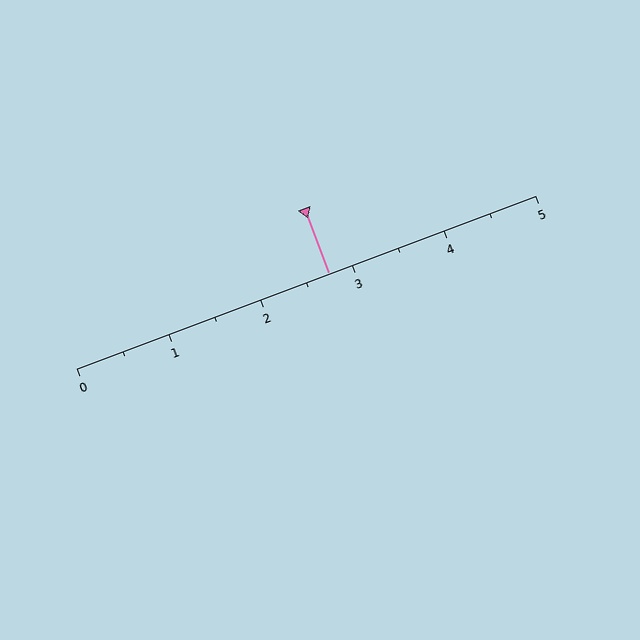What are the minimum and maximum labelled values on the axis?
The axis runs from 0 to 5.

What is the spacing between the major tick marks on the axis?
The major ticks are spaced 1 apart.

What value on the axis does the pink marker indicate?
The marker indicates approximately 2.8.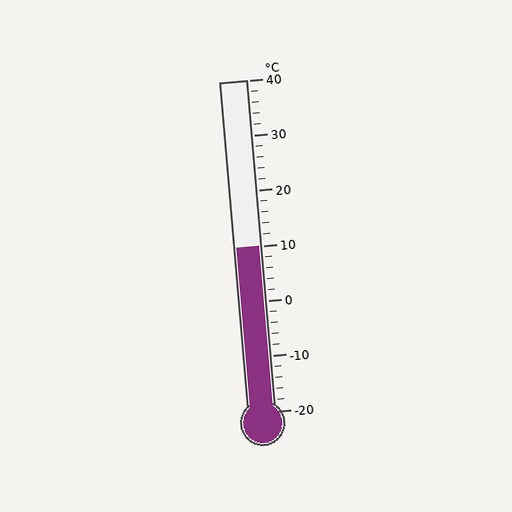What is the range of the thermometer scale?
The thermometer scale ranges from -20°C to 40°C.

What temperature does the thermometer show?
The thermometer shows approximately 10°C.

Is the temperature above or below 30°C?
The temperature is below 30°C.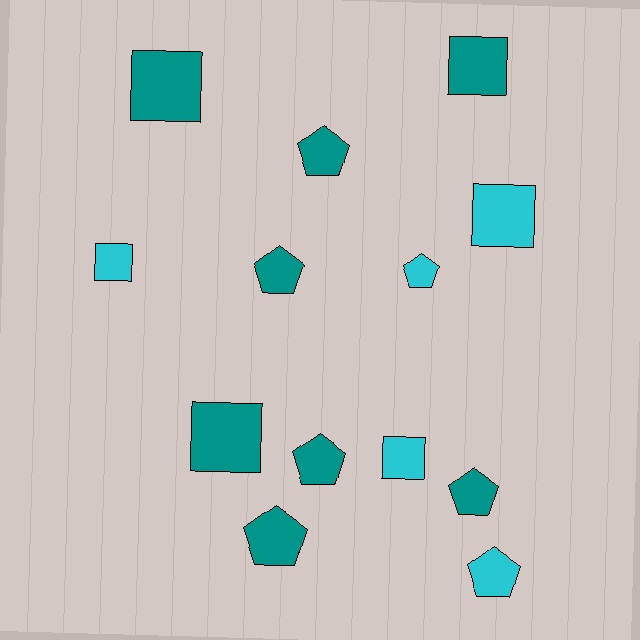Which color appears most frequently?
Teal, with 8 objects.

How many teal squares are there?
There are 3 teal squares.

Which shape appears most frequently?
Pentagon, with 7 objects.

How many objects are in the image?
There are 13 objects.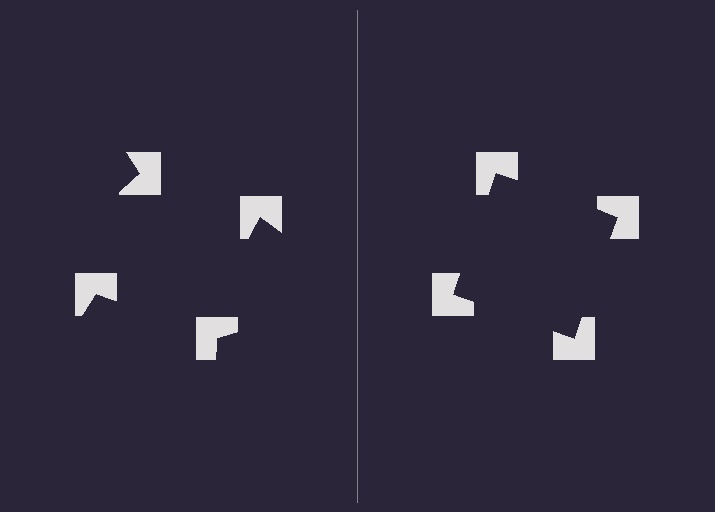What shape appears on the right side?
An illusory square.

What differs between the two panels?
The notched squares are positioned identically on both sides; only the wedge orientations differ. On the right they align to a square; on the left they are misaligned.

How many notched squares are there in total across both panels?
8 — 4 on each side.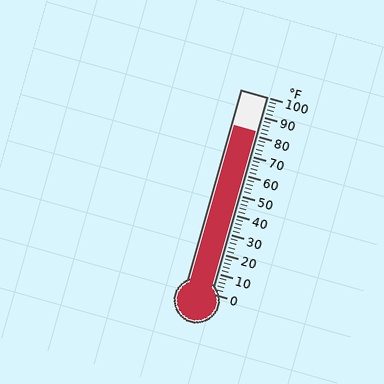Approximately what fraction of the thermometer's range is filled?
The thermometer is filled to approximately 80% of its range.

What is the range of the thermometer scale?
The thermometer scale ranges from 0°F to 100°F.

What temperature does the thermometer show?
The thermometer shows approximately 82°F.